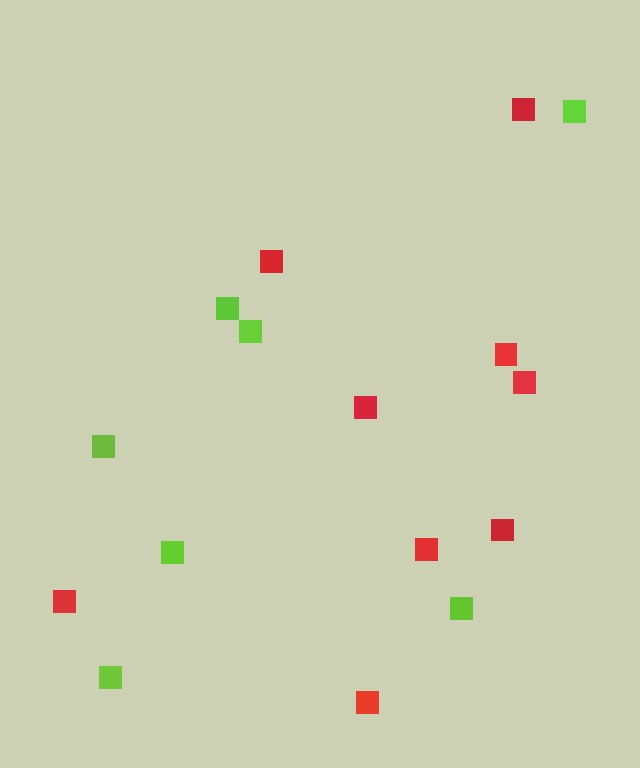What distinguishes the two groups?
There are 2 groups: one group of lime squares (7) and one group of red squares (9).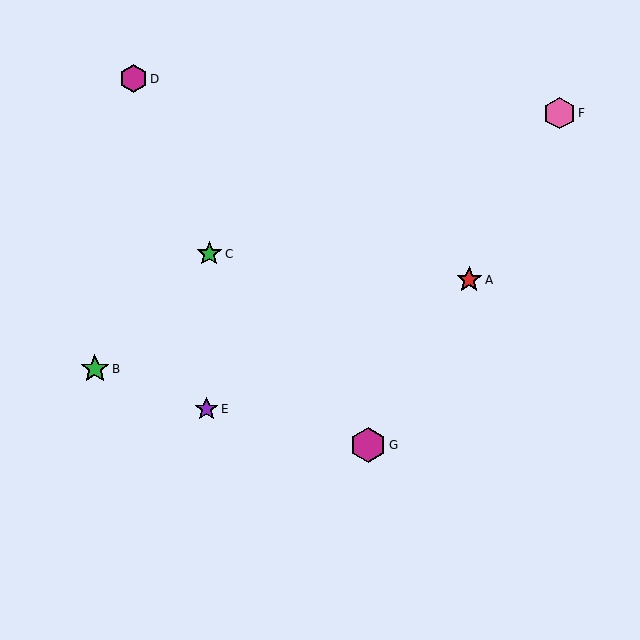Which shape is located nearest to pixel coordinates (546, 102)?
The pink hexagon (labeled F) at (559, 113) is nearest to that location.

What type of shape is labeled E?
Shape E is a purple star.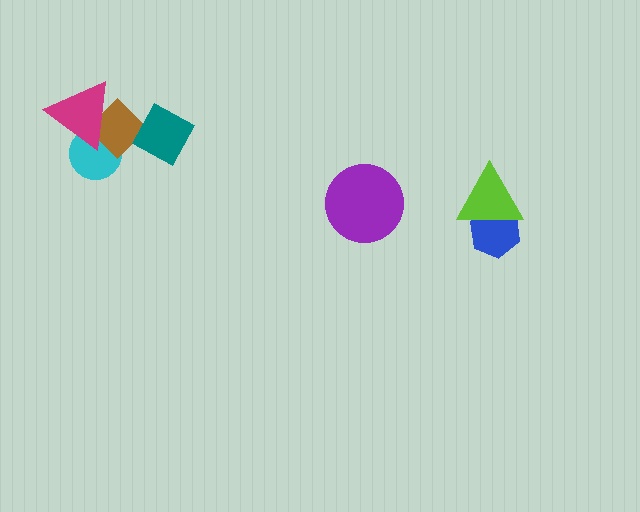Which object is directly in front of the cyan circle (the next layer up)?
The brown diamond is directly in front of the cyan circle.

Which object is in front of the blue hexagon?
The lime triangle is in front of the blue hexagon.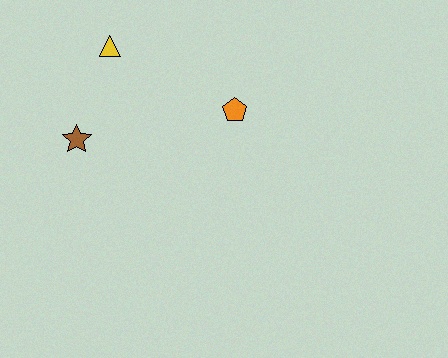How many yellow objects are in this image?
There is 1 yellow object.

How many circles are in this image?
There are no circles.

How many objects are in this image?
There are 3 objects.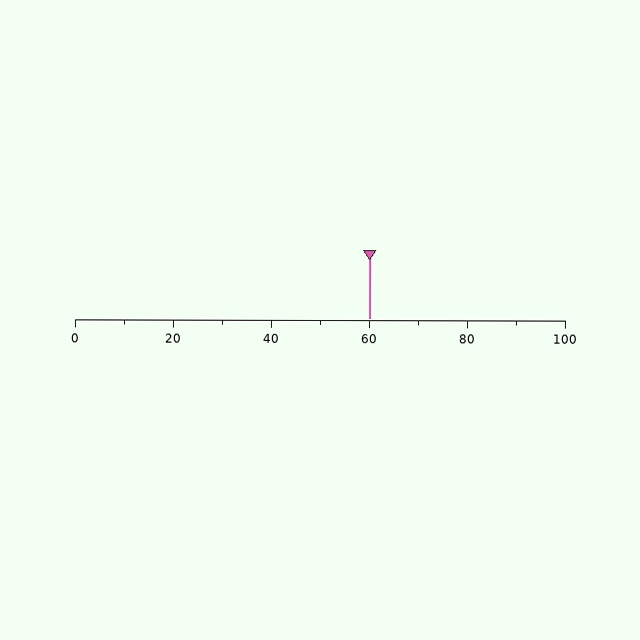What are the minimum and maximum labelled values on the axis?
The axis runs from 0 to 100.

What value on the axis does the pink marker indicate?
The marker indicates approximately 60.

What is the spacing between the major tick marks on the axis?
The major ticks are spaced 20 apart.